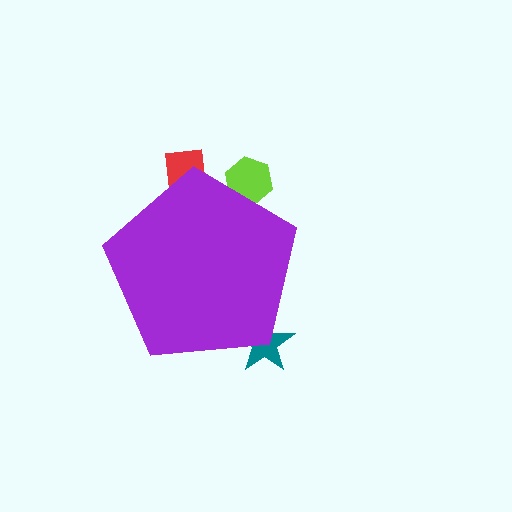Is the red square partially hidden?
Yes, the red square is partially hidden behind the purple pentagon.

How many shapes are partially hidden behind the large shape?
3 shapes are partially hidden.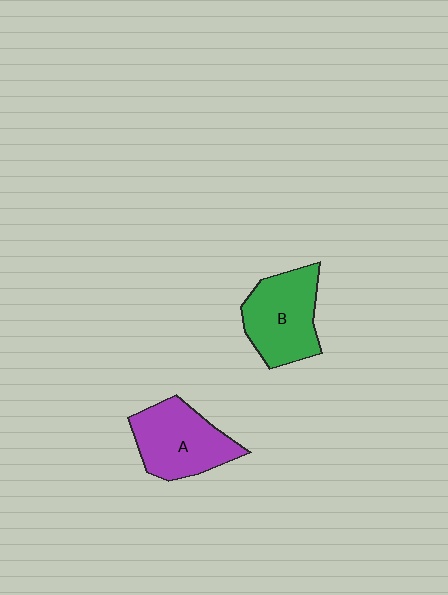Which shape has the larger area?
Shape A (purple).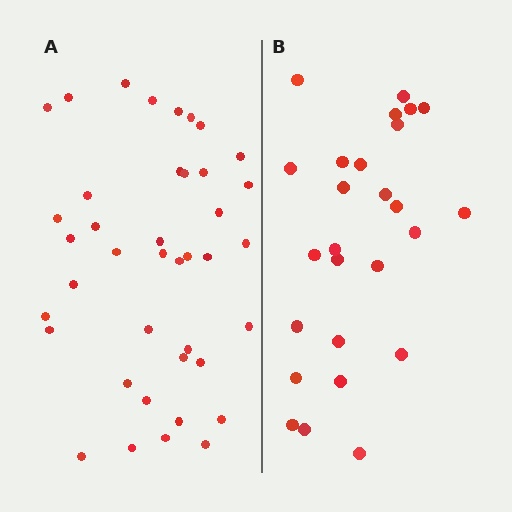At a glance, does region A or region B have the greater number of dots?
Region A (the left region) has more dots.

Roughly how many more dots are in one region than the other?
Region A has approximately 15 more dots than region B.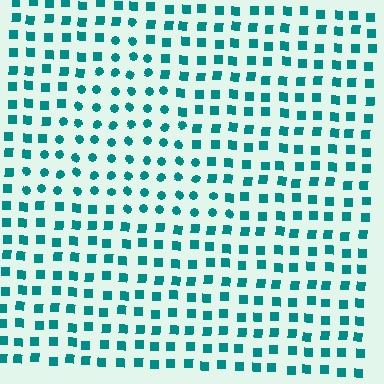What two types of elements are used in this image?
The image uses circles inside the triangle region and squares outside it.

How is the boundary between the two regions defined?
The boundary is defined by a change in element shape: circles inside vs. squares outside. All elements share the same color and spacing.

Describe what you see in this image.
The image is filled with small teal elements arranged in a uniform grid. A triangle-shaped region contains circles, while the surrounding area contains squares. The boundary is defined purely by the change in element shape.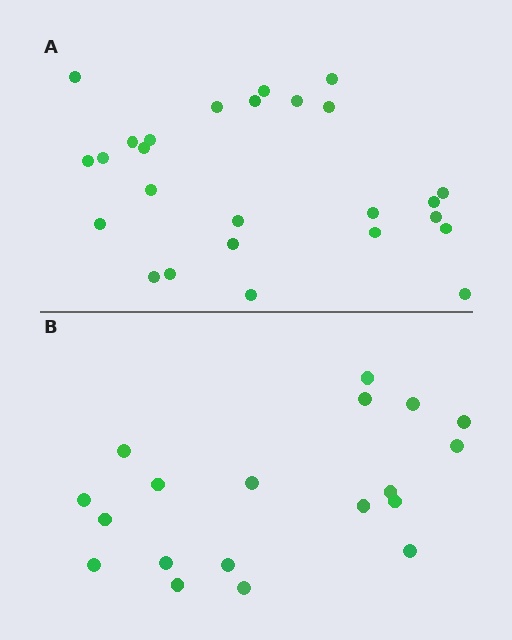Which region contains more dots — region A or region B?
Region A (the top region) has more dots.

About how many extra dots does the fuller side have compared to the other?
Region A has roughly 8 or so more dots than region B.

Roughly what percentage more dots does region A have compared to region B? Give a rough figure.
About 35% more.